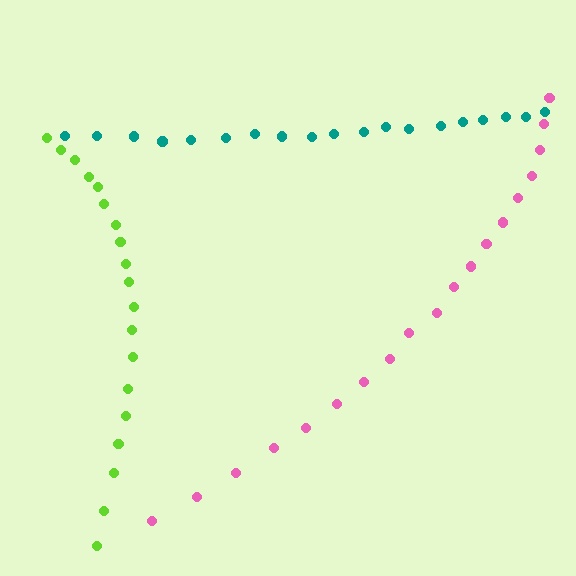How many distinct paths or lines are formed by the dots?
There are 3 distinct paths.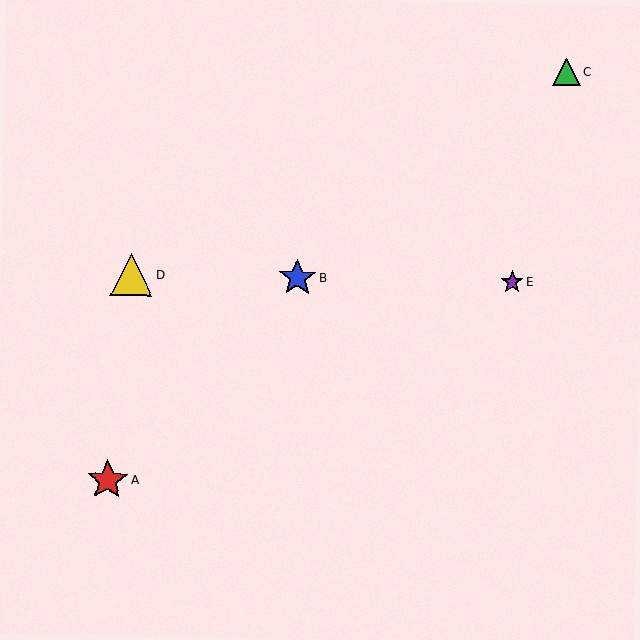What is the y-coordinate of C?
Object C is at y≈72.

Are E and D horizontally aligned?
Yes, both are at y≈282.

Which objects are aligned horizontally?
Objects B, D, E are aligned horizontally.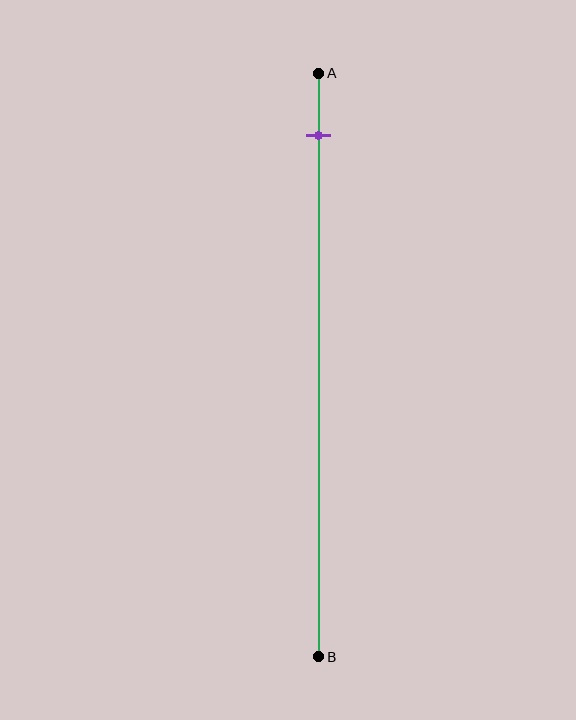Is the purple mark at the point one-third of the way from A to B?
No, the mark is at about 10% from A, not at the 33% one-third point.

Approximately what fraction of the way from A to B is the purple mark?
The purple mark is approximately 10% of the way from A to B.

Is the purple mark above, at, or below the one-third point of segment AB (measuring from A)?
The purple mark is above the one-third point of segment AB.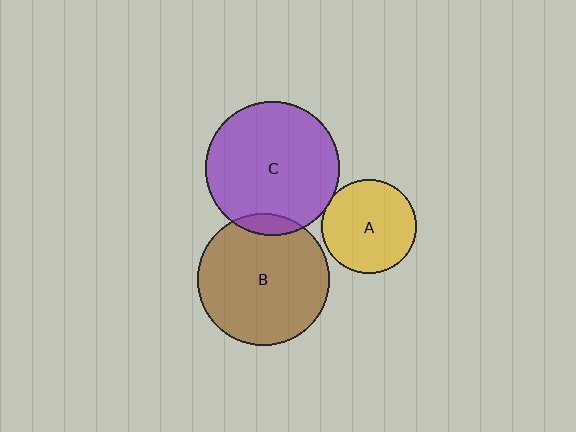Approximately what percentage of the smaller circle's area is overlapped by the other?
Approximately 5%.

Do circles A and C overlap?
Yes.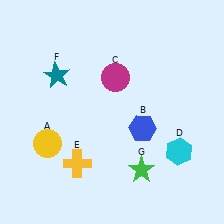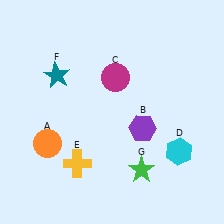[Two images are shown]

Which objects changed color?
A changed from yellow to orange. B changed from blue to purple.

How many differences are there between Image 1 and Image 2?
There are 2 differences between the two images.